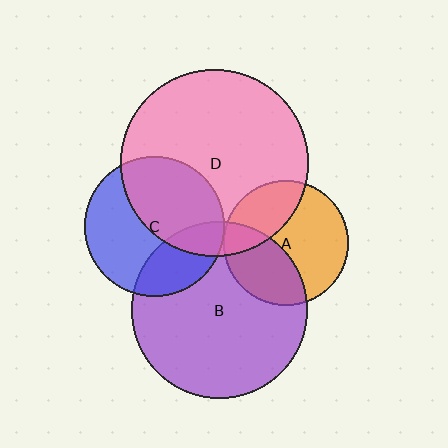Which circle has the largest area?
Circle D (pink).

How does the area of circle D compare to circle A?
Approximately 2.2 times.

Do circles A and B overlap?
Yes.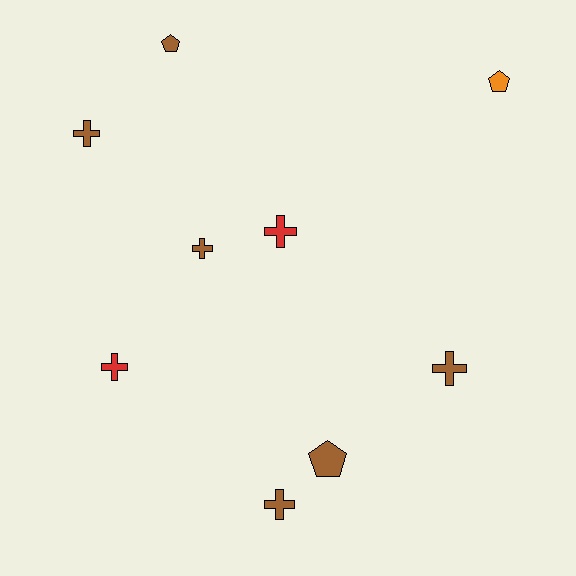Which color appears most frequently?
Brown, with 6 objects.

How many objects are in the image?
There are 9 objects.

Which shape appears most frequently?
Cross, with 6 objects.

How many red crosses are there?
There are 2 red crosses.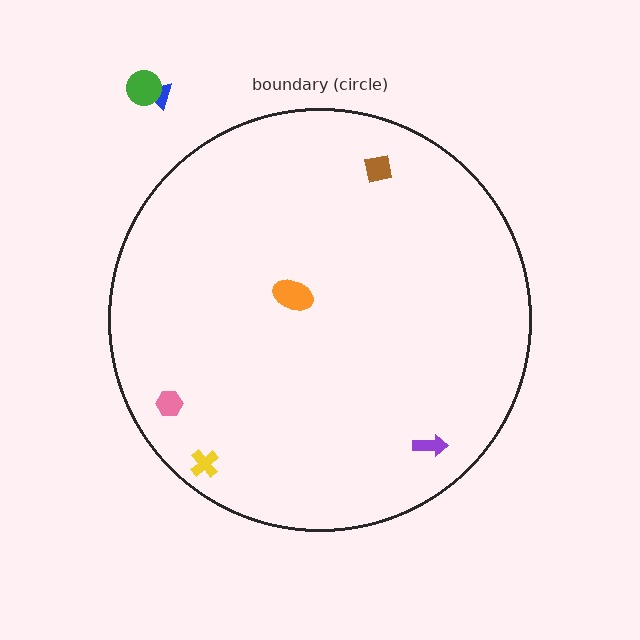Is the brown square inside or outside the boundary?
Inside.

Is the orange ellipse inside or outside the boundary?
Inside.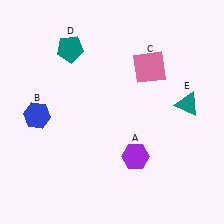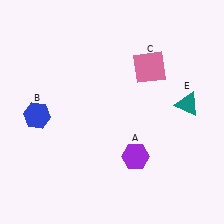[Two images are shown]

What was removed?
The teal pentagon (D) was removed in Image 2.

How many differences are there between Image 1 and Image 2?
There is 1 difference between the two images.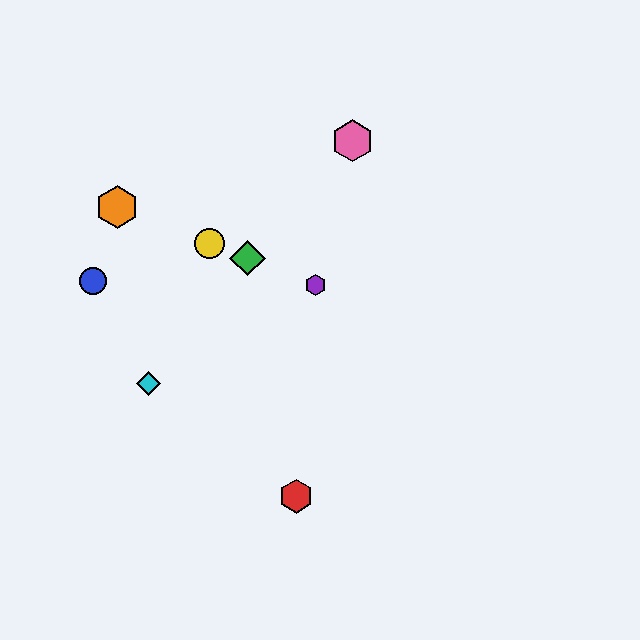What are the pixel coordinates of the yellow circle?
The yellow circle is at (209, 243).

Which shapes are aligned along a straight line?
The green diamond, the yellow circle, the purple hexagon, the orange hexagon are aligned along a straight line.